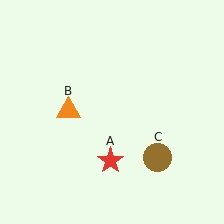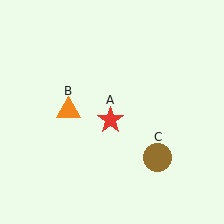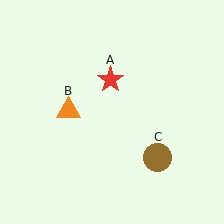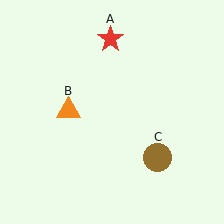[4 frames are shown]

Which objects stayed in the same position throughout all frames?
Orange triangle (object B) and brown circle (object C) remained stationary.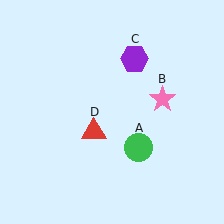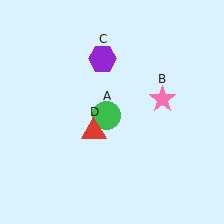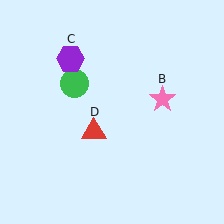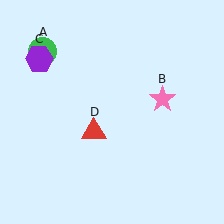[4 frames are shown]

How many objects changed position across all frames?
2 objects changed position: green circle (object A), purple hexagon (object C).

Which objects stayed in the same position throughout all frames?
Pink star (object B) and red triangle (object D) remained stationary.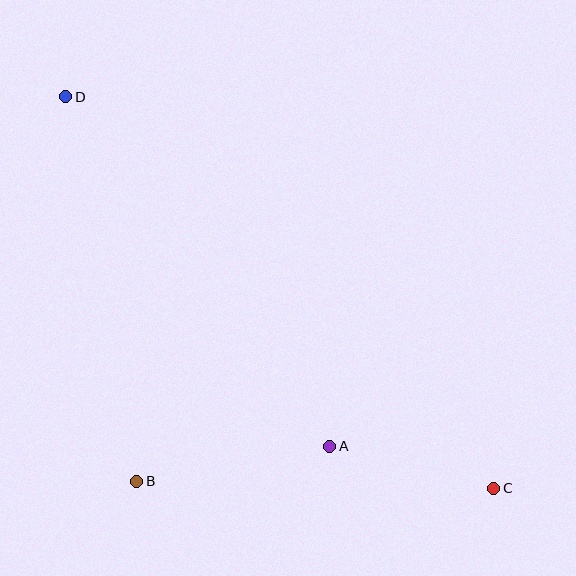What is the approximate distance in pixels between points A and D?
The distance between A and D is approximately 438 pixels.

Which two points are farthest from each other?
Points C and D are farthest from each other.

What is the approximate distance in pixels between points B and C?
The distance between B and C is approximately 357 pixels.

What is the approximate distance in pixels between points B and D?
The distance between B and D is approximately 391 pixels.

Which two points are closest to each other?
Points A and C are closest to each other.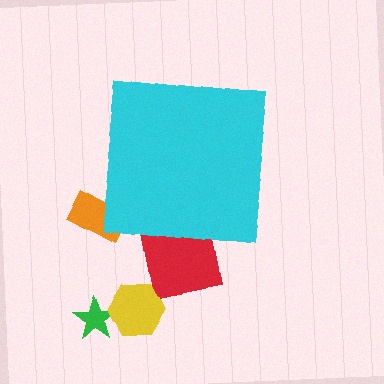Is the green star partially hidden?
No, the green star is fully visible.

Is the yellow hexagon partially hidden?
No, the yellow hexagon is fully visible.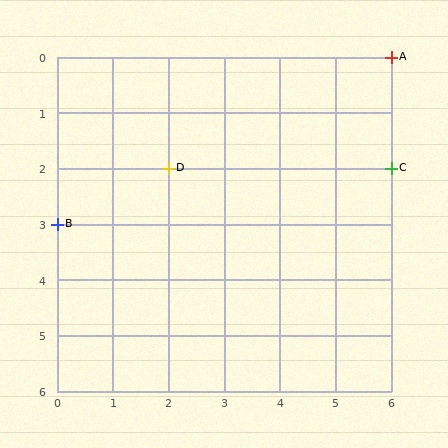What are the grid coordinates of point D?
Point D is at grid coordinates (2, 2).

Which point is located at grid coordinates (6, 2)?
Point C is at (6, 2).